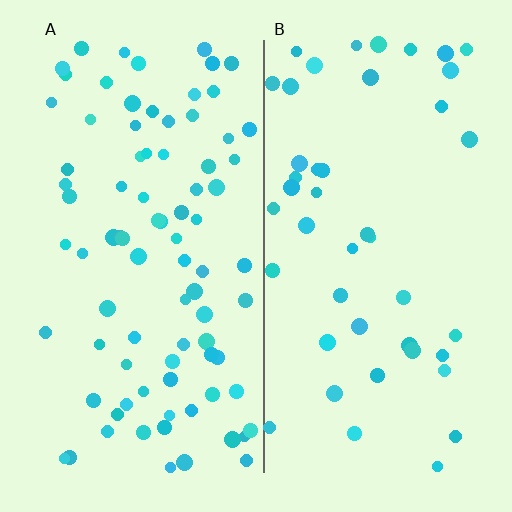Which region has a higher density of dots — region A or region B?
A (the left).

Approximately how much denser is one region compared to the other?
Approximately 1.9× — region A over region B.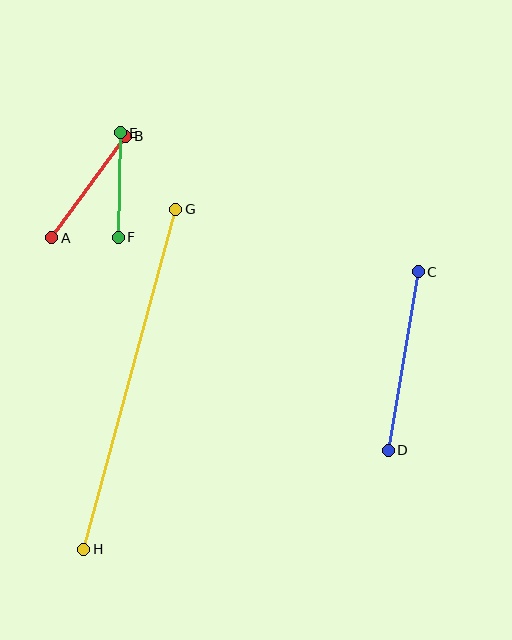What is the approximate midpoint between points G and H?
The midpoint is at approximately (130, 379) pixels.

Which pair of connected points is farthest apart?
Points G and H are farthest apart.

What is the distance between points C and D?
The distance is approximately 181 pixels.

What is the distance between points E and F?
The distance is approximately 105 pixels.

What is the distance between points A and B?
The distance is approximately 125 pixels.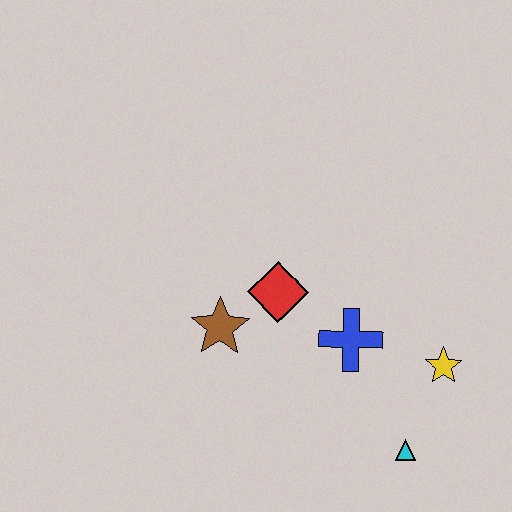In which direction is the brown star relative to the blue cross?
The brown star is to the left of the blue cross.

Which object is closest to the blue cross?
The red diamond is closest to the blue cross.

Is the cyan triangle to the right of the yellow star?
No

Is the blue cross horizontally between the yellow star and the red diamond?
Yes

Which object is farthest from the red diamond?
The cyan triangle is farthest from the red diamond.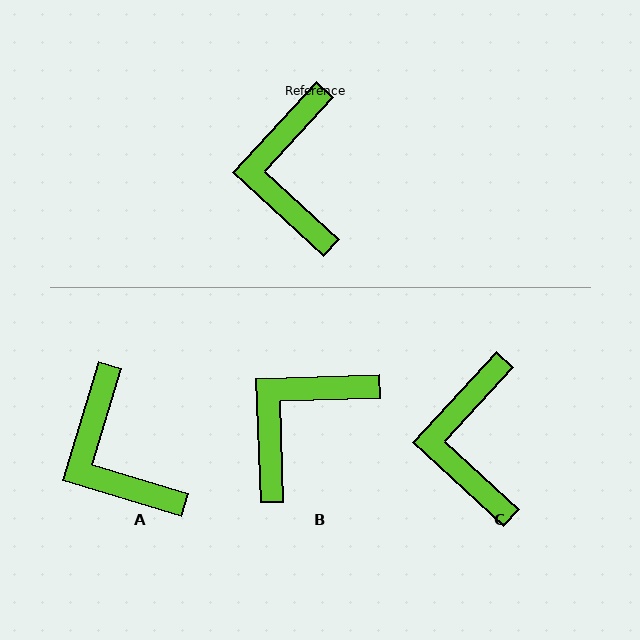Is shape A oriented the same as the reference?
No, it is off by about 26 degrees.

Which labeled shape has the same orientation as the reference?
C.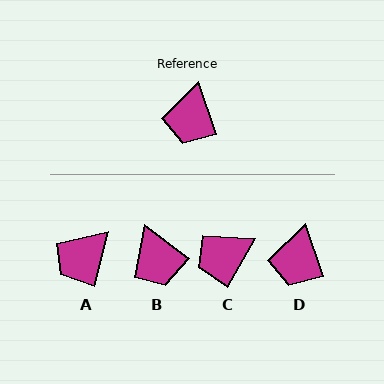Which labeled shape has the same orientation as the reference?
D.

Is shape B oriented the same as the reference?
No, it is off by about 34 degrees.